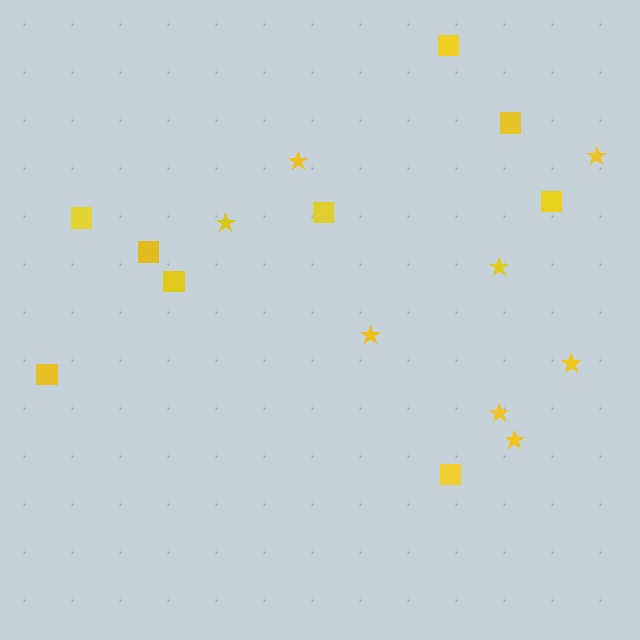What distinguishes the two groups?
There are 2 groups: one group of stars (8) and one group of squares (9).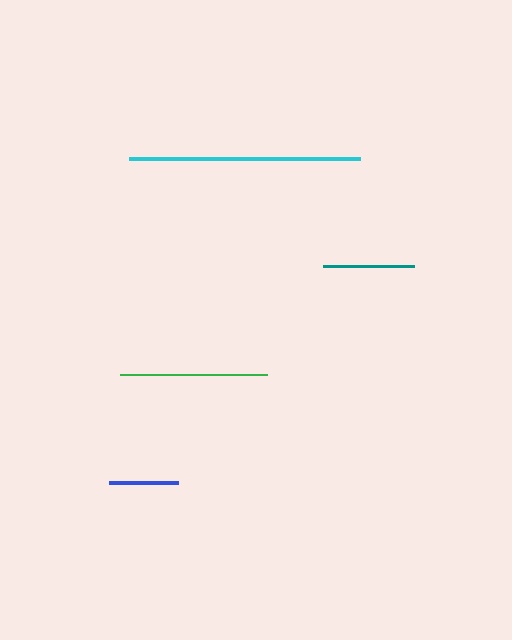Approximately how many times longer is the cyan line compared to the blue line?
The cyan line is approximately 3.3 times the length of the blue line.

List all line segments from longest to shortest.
From longest to shortest: cyan, green, teal, blue.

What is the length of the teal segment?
The teal segment is approximately 91 pixels long.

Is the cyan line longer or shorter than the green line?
The cyan line is longer than the green line.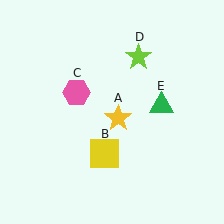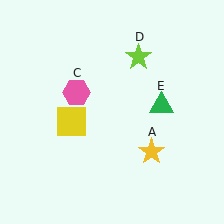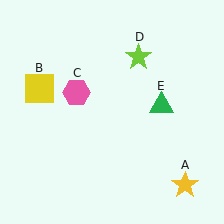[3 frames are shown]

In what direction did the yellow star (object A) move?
The yellow star (object A) moved down and to the right.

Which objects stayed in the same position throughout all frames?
Pink hexagon (object C) and lime star (object D) and green triangle (object E) remained stationary.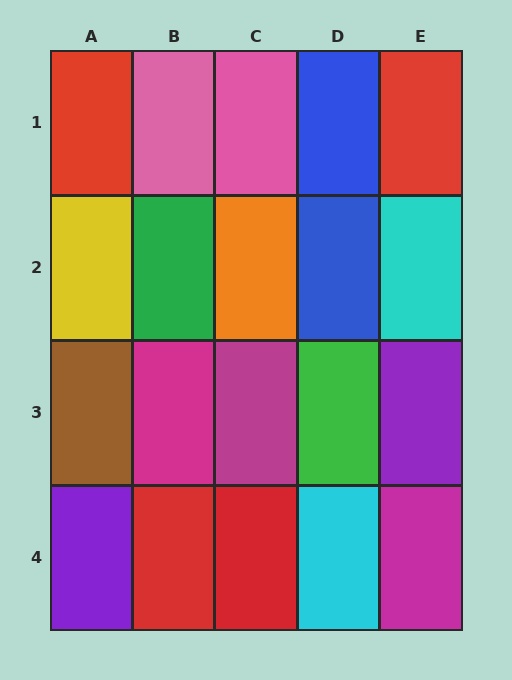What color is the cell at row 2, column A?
Yellow.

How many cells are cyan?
2 cells are cyan.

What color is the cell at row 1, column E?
Red.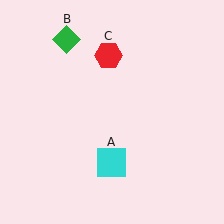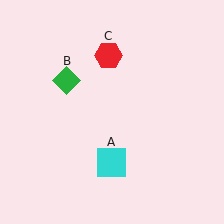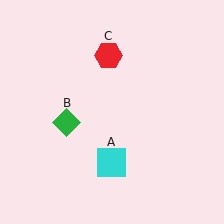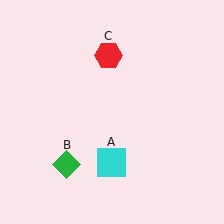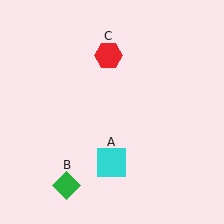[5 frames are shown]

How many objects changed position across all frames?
1 object changed position: green diamond (object B).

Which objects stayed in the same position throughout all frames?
Cyan square (object A) and red hexagon (object C) remained stationary.